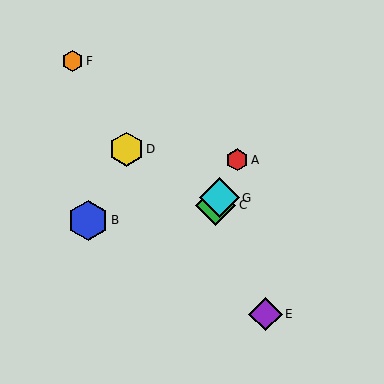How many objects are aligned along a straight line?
3 objects (A, C, G) are aligned along a straight line.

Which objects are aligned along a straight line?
Objects A, C, G are aligned along a straight line.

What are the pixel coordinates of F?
Object F is at (73, 61).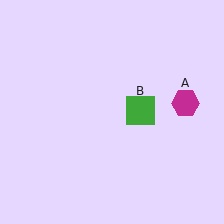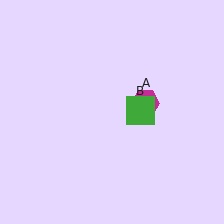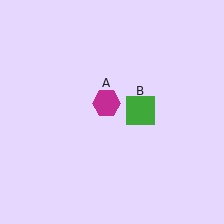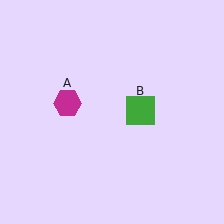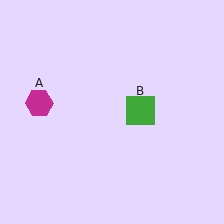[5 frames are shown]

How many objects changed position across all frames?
1 object changed position: magenta hexagon (object A).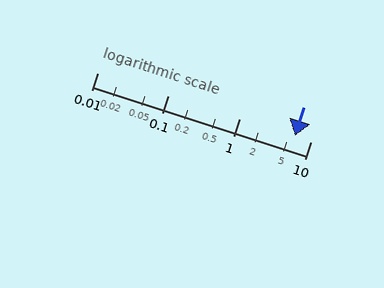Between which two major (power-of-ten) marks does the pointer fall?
The pointer is between 1 and 10.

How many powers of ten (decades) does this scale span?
The scale spans 3 decades, from 0.01 to 10.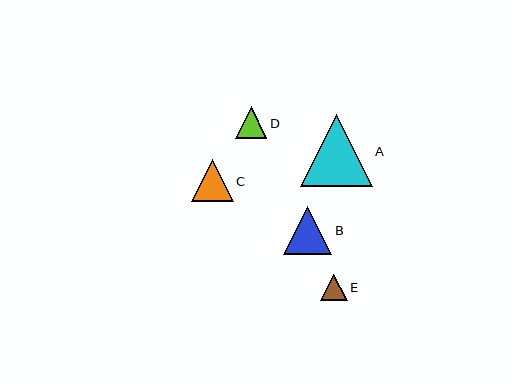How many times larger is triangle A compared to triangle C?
Triangle A is approximately 1.7 times the size of triangle C.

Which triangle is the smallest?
Triangle E is the smallest with a size of approximately 27 pixels.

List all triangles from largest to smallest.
From largest to smallest: A, B, C, D, E.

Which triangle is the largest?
Triangle A is the largest with a size of approximately 72 pixels.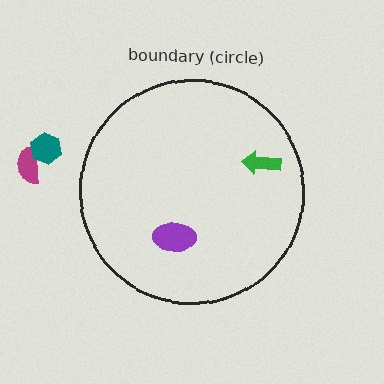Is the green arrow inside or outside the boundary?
Inside.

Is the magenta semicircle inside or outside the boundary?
Outside.